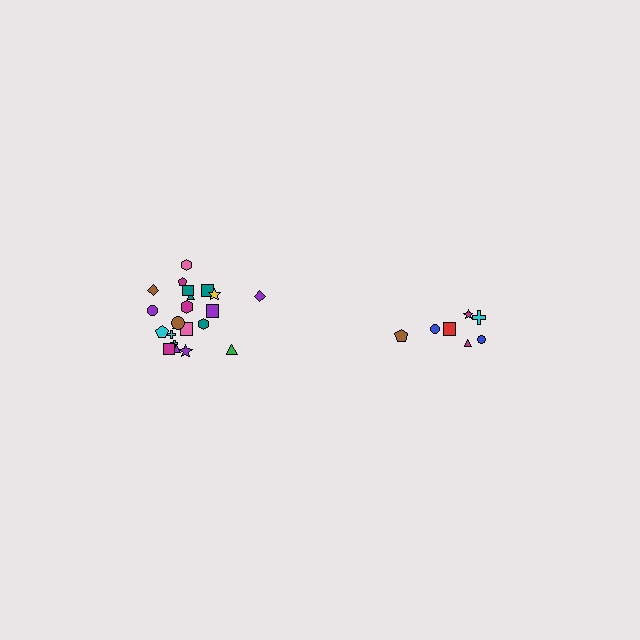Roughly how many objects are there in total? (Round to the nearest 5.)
Roughly 30 objects in total.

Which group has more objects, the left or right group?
The left group.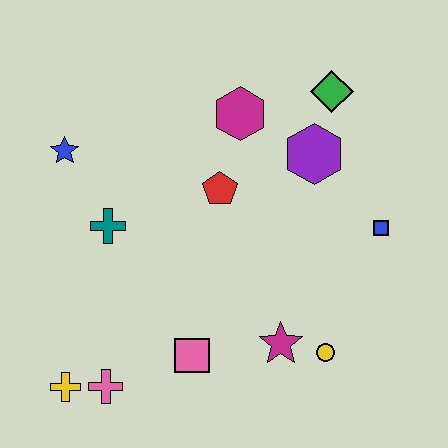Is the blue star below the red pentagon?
No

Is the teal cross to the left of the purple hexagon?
Yes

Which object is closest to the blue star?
The teal cross is closest to the blue star.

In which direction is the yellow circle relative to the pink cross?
The yellow circle is to the right of the pink cross.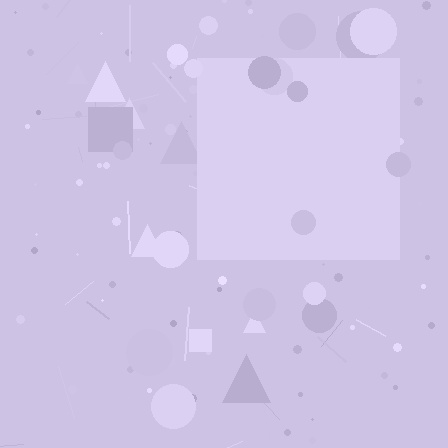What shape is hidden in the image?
A square is hidden in the image.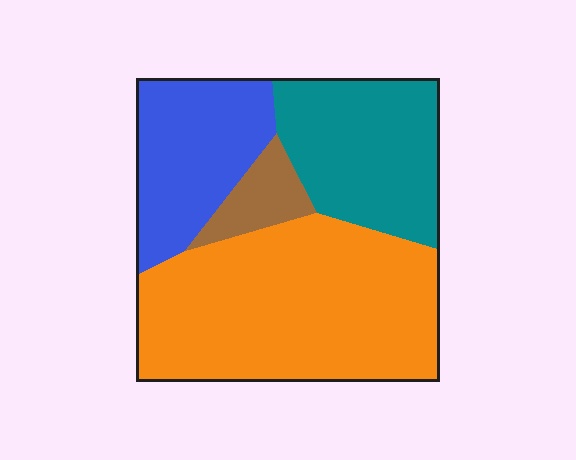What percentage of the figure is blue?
Blue covers around 20% of the figure.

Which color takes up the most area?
Orange, at roughly 50%.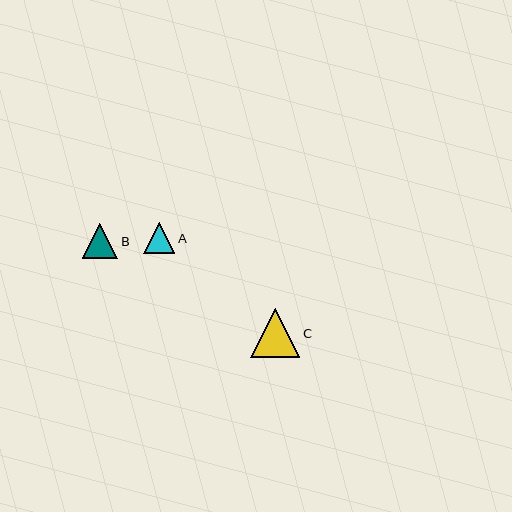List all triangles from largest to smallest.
From largest to smallest: C, B, A.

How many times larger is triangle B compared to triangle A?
Triangle B is approximately 1.1 times the size of triangle A.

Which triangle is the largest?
Triangle C is the largest with a size of approximately 49 pixels.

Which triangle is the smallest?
Triangle A is the smallest with a size of approximately 31 pixels.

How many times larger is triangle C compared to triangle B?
Triangle C is approximately 1.4 times the size of triangle B.